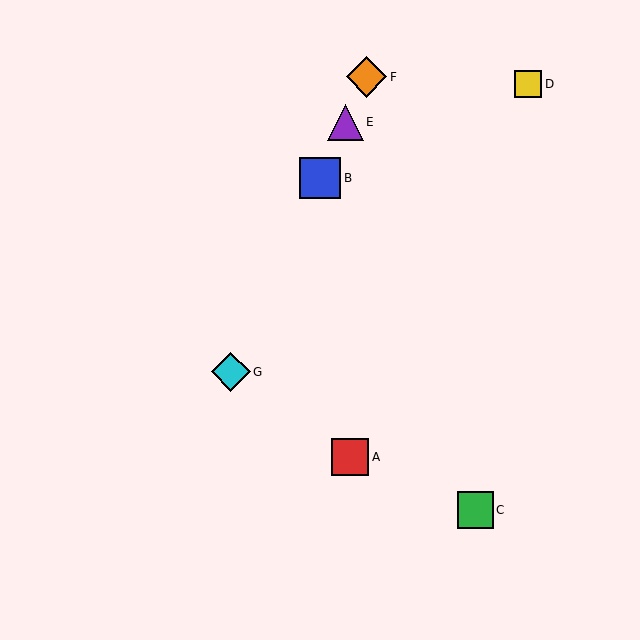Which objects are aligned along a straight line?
Objects B, E, F, G are aligned along a straight line.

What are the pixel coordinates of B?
Object B is at (320, 178).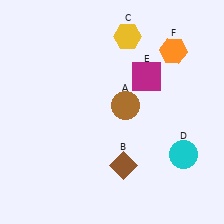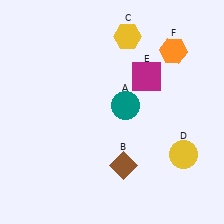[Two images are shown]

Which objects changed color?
A changed from brown to teal. D changed from cyan to yellow.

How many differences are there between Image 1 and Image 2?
There are 2 differences between the two images.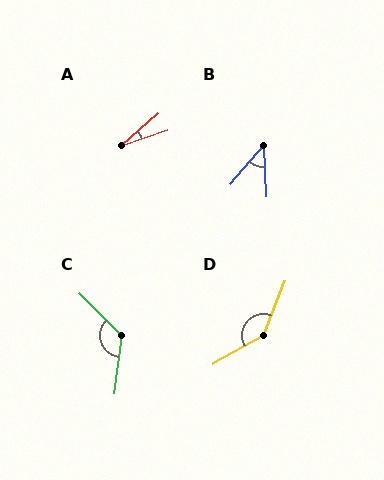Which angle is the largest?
D, at approximately 141 degrees.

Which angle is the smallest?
A, at approximately 23 degrees.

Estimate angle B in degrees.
Approximately 44 degrees.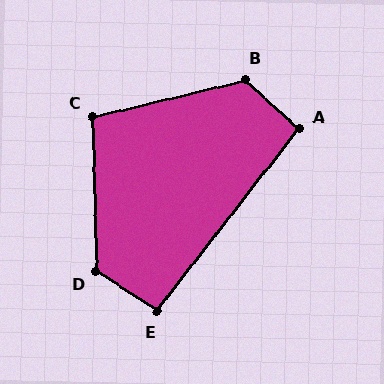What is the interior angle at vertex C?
Approximately 103 degrees (obtuse).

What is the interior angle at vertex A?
Approximately 95 degrees (approximately right).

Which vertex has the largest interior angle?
D, at approximately 124 degrees.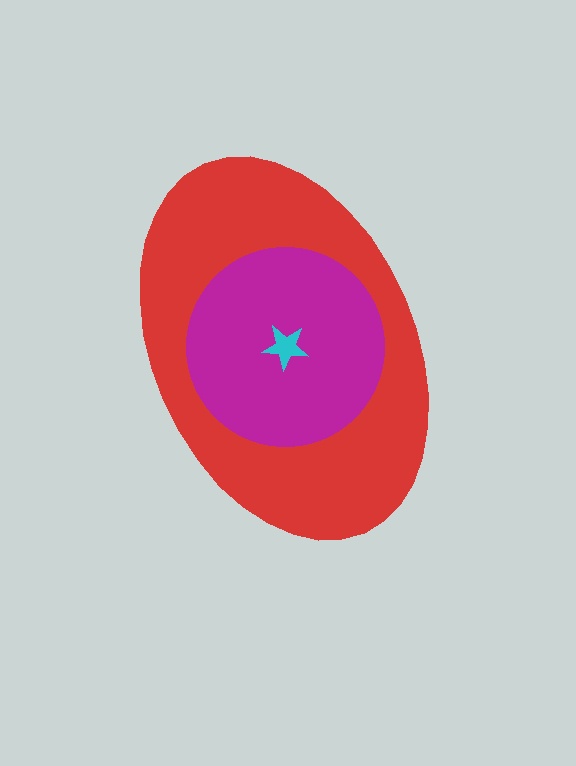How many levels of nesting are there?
3.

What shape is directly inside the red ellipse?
The magenta circle.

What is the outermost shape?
The red ellipse.